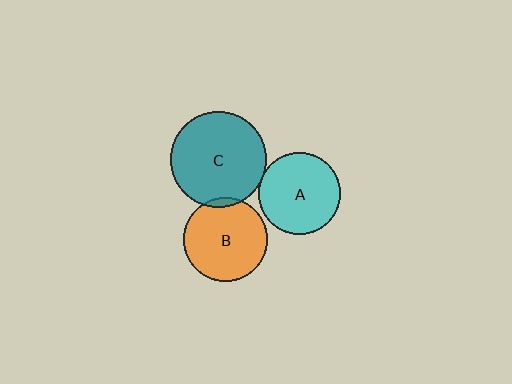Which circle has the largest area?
Circle C (teal).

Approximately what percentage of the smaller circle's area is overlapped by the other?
Approximately 5%.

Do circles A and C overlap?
Yes.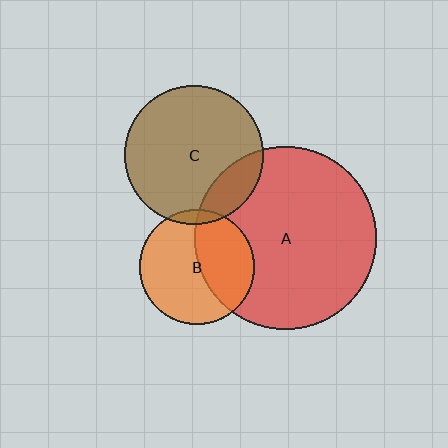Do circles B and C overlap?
Yes.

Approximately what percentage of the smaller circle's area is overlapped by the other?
Approximately 5%.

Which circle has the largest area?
Circle A (red).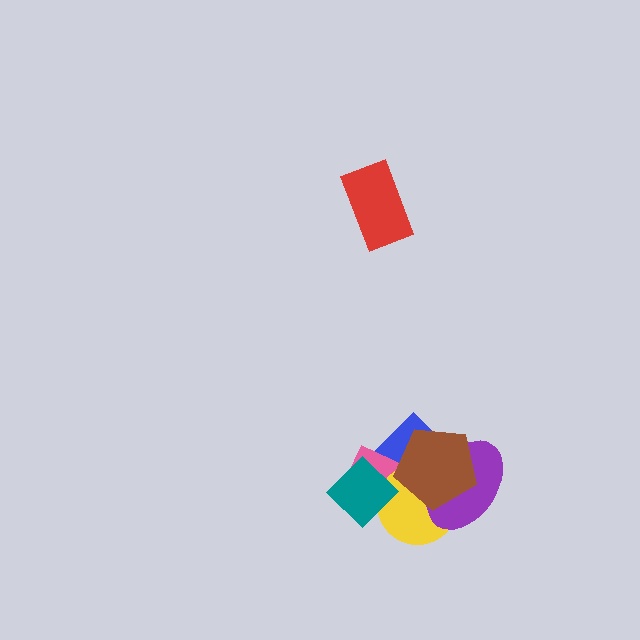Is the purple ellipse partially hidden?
Yes, it is partially covered by another shape.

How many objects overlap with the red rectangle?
0 objects overlap with the red rectangle.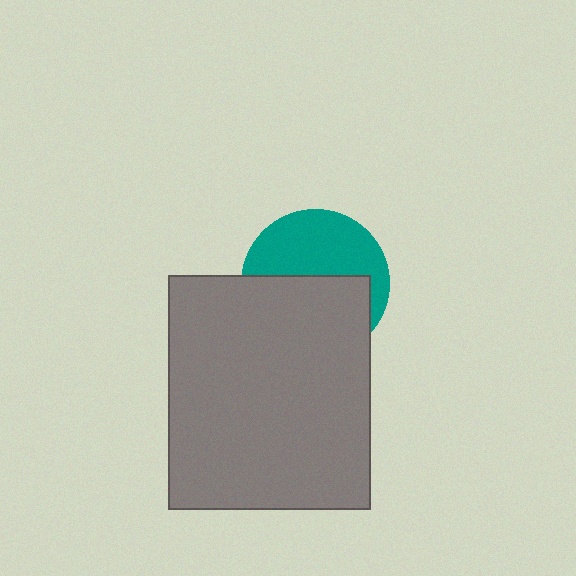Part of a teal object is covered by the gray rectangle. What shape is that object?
It is a circle.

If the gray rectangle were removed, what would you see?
You would see the complete teal circle.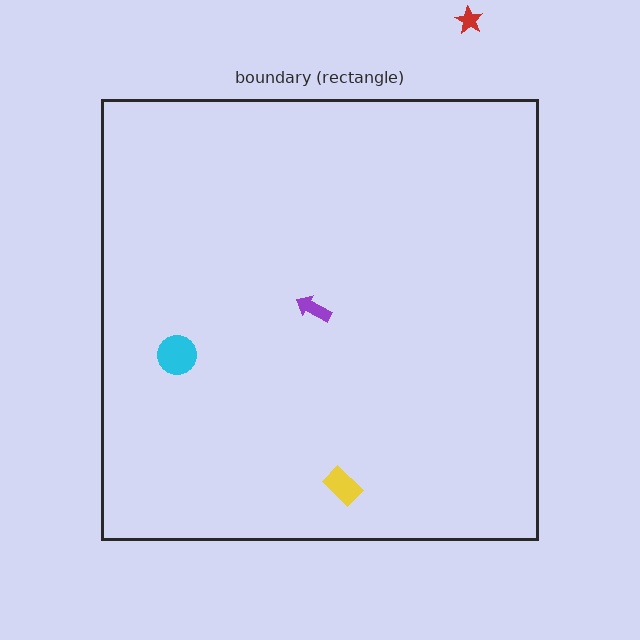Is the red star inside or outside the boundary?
Outside.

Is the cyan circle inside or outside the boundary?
Inside.